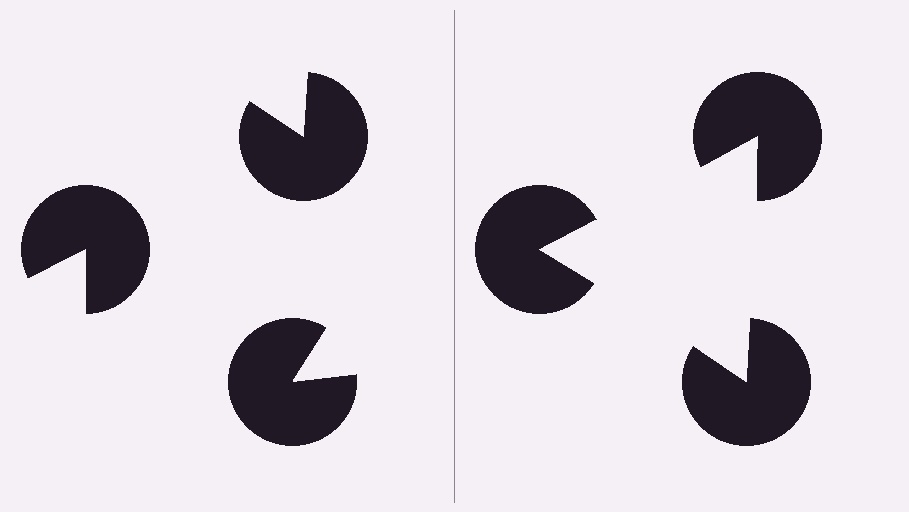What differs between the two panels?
The pac-man discs are positioned identically on both sides; only the wedge orientations differ. On the right they align to a triangle; on the left they are misaligned.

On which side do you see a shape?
An illusory triangle appears on the right side. On the left side the wedge cuts are rotated, so no coherent shape forms.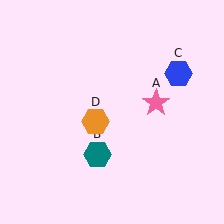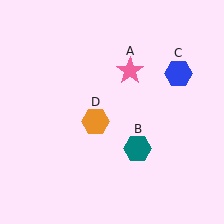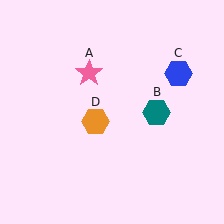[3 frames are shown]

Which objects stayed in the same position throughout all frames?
Blue hexagon (object C) and orange hexagon (object D) remained stationary.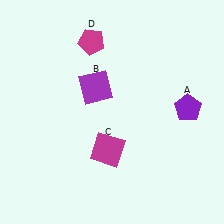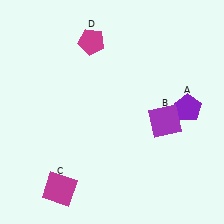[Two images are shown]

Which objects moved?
The objects that moved are: the purple square (B), the magenta square (C).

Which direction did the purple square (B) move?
The purple square (B) moved right.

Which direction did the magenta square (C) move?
The magenta square (C) moved left.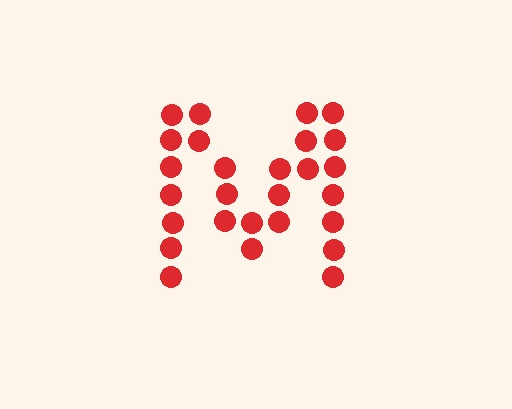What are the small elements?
The small elements are circles.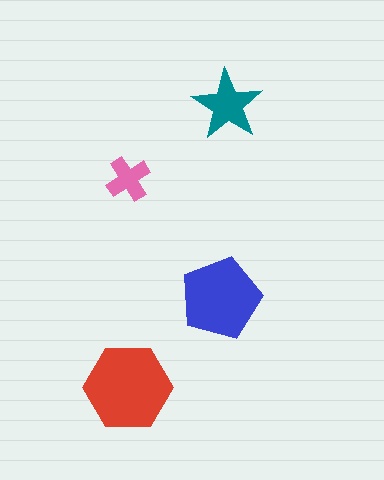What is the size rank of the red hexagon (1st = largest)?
1st.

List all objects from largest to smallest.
The red hexagon, the blue pentagon, the teal star, the pink cross.